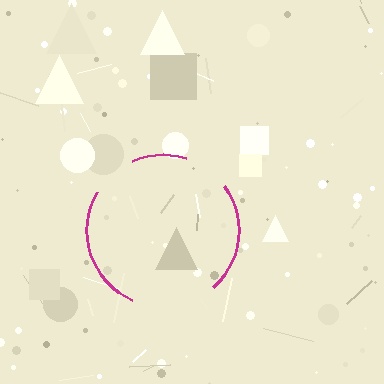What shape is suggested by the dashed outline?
The dashed outline suggests a circle.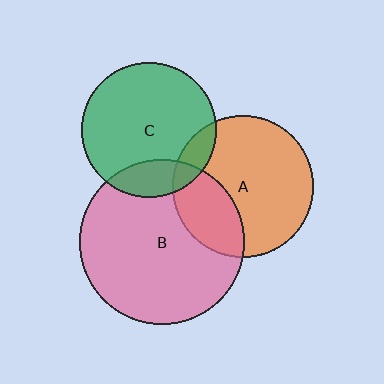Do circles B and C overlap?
Yes.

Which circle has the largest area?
Circle B (pink).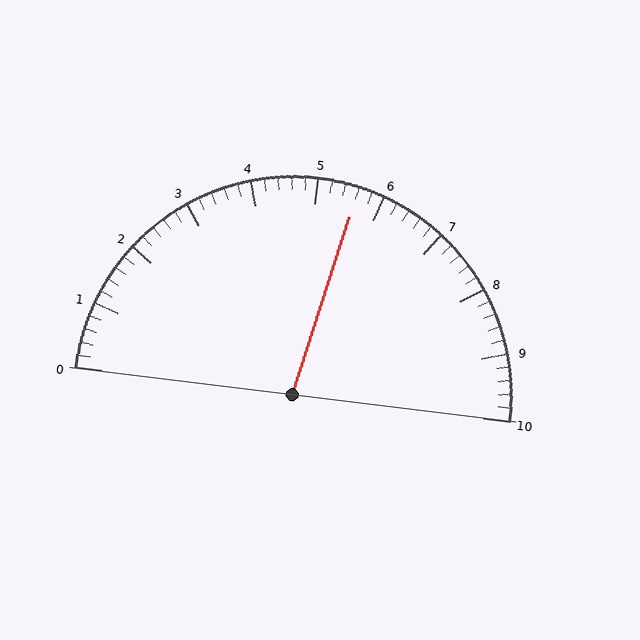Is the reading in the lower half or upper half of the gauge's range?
The reading is in the upper half of the range (0 to 10).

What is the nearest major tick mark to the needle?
The nearest major tick mark is 6.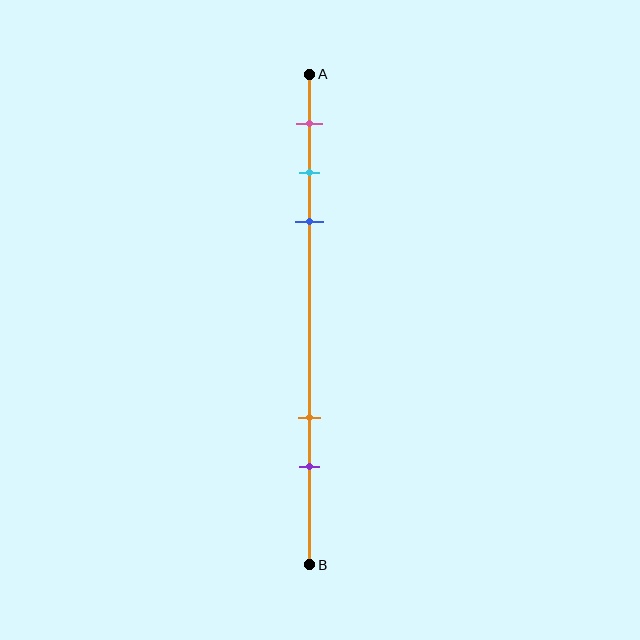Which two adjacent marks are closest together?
The cyan and blue marks are the closest adjacent pair.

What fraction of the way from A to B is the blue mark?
The blue mark is approximately 30% (0.3) of the way from A to B.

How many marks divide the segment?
There are 5 marks dividing the segment.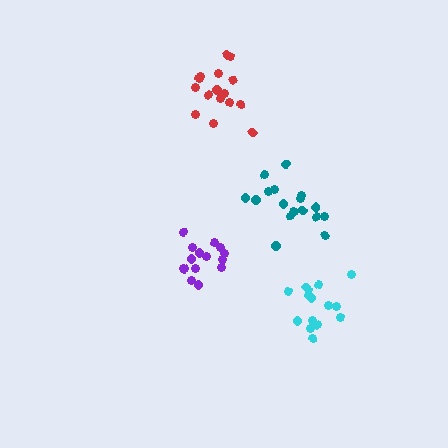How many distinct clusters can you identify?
There are 4 distinct clusters.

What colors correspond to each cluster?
The clusters are colored: red, cyan, purple, teal.